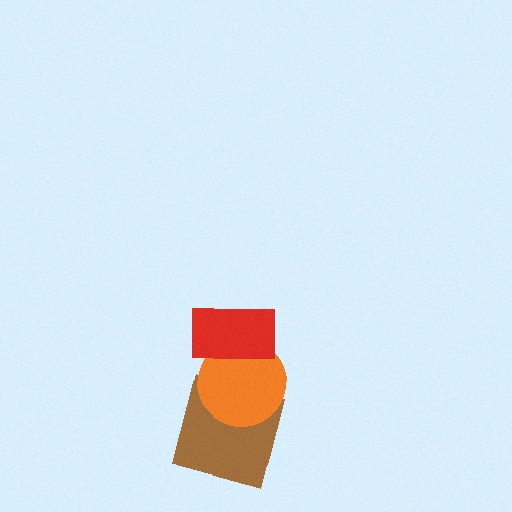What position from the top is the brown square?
The brown square is 3rd from the top.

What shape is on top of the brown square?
The orange circle is on top of the brown square.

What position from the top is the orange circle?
The orange circle is 2nd from the top.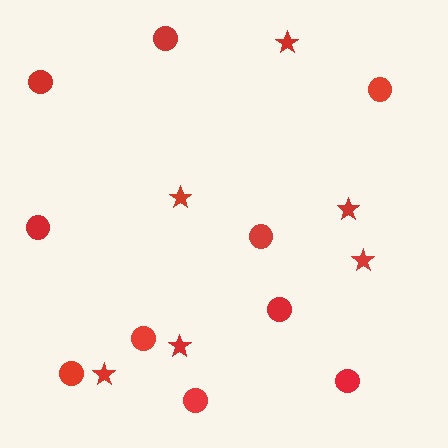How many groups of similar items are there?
There are 2 groups: one group of stars (6) and one group of circles (10).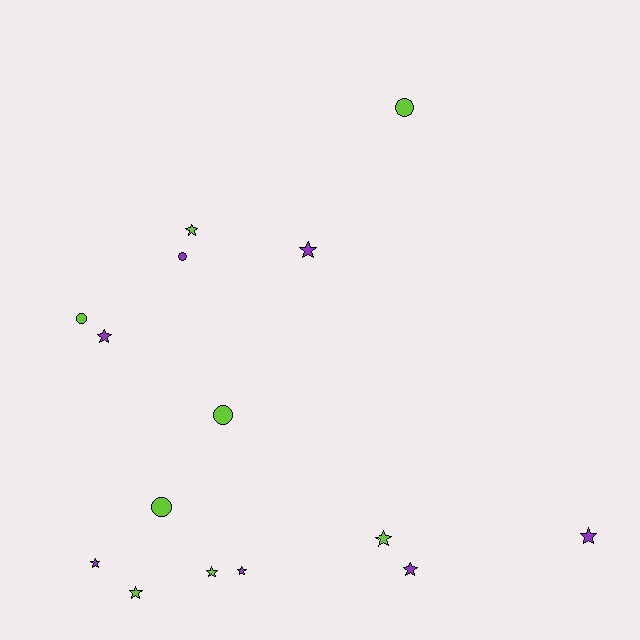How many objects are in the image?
There are 15 objects.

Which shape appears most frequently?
Star, with 10 objects.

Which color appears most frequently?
Lime, with 8 objects.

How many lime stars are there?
There are 4 lime stars.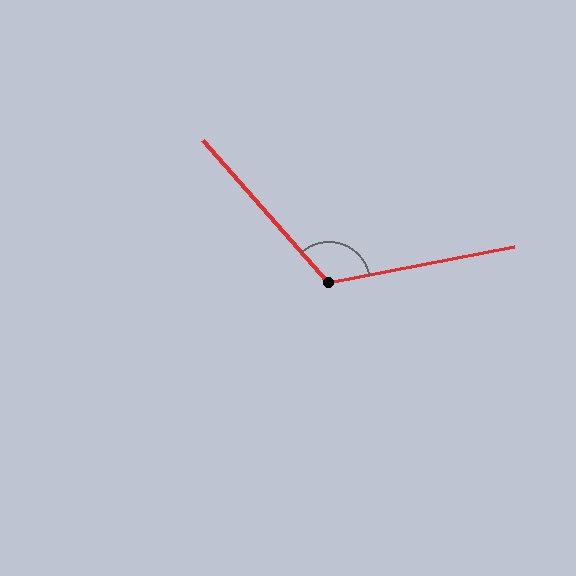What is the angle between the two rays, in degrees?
Approximately 120 degrees.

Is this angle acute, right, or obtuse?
It is obtuse.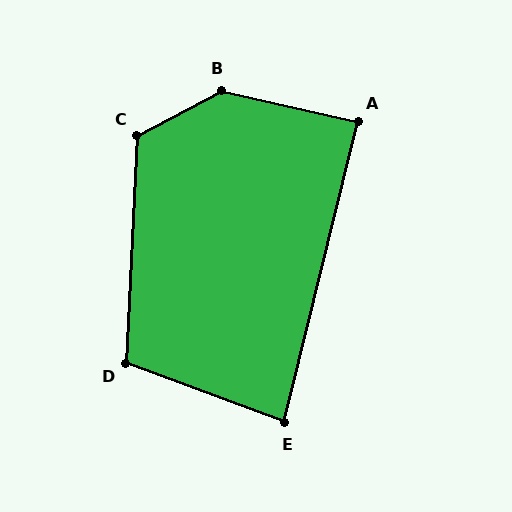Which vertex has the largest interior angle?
B, at approximately 139 degrees.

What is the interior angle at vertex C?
Approximately 121 degrees (obtuse).